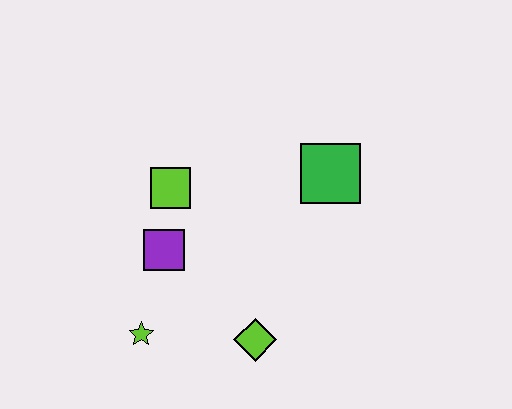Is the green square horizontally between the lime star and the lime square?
No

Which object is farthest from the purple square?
The green square is farthest from the purple square.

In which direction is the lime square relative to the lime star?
The lime square is above the lime star.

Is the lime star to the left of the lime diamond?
Yes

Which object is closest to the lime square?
The purple square is closest to the lime square.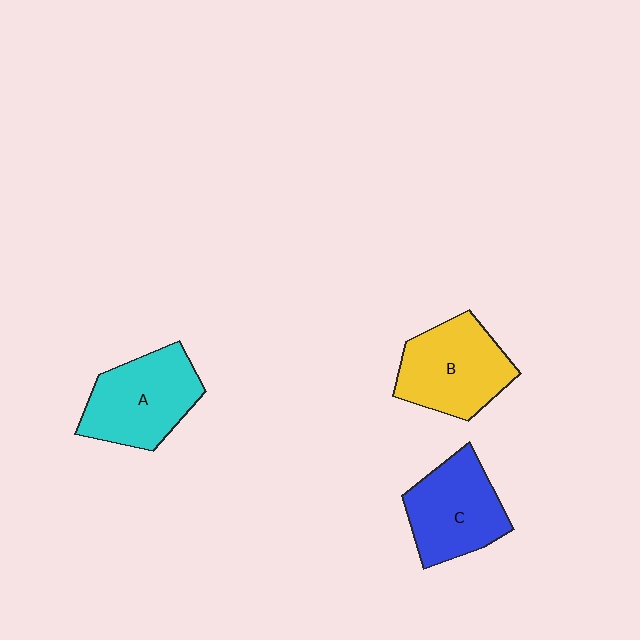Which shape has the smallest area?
Shape C (blue).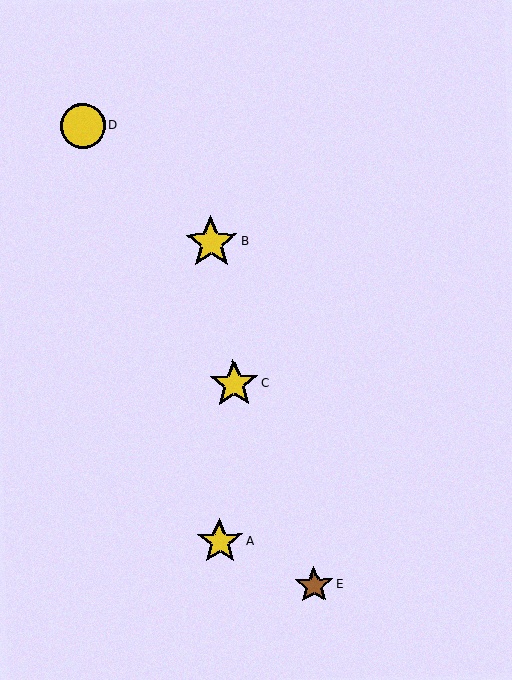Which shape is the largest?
The yellow star (labeled B) is the largest.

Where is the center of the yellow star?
The center of the yellow star is at (220, 541).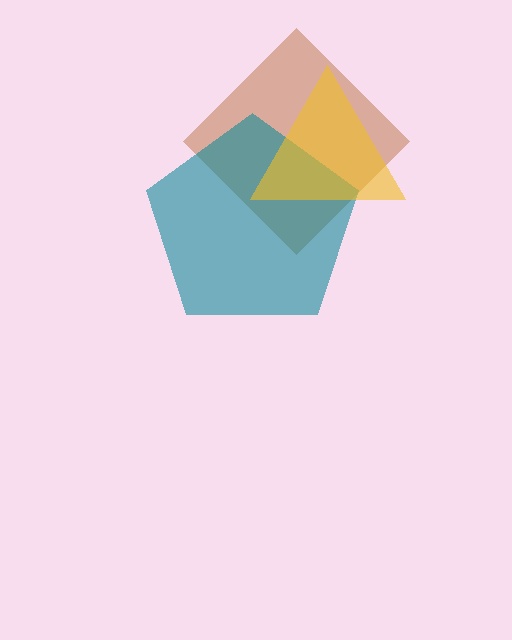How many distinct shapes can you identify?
There are 3 distinct shapes: a brown diamond, a teal pentagon, a yellow triangle.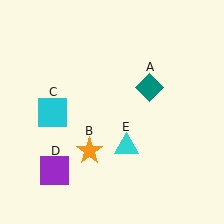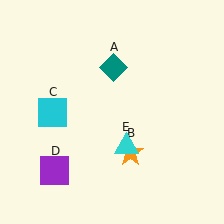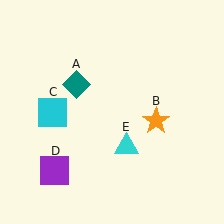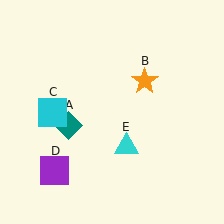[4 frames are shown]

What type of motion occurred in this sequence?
The teal diamond (object A), orange star (object B) rotated counterclockwise around the center of the scene.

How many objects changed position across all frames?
2 objects changed position: teal diamond (object A), orange star (object B).